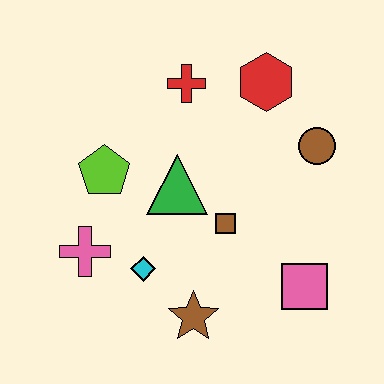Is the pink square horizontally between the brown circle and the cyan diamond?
Yes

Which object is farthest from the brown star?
The red hexagon is farthest from the brown star.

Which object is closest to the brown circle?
The red hexagon is closest to the brown circle.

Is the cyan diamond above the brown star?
Yes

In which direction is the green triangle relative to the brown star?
The green triangle is above the brown star.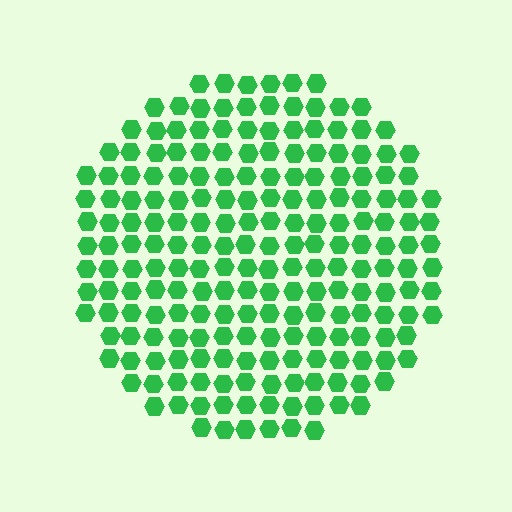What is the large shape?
The large shape is a circle.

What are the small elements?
The small elements are hexagons.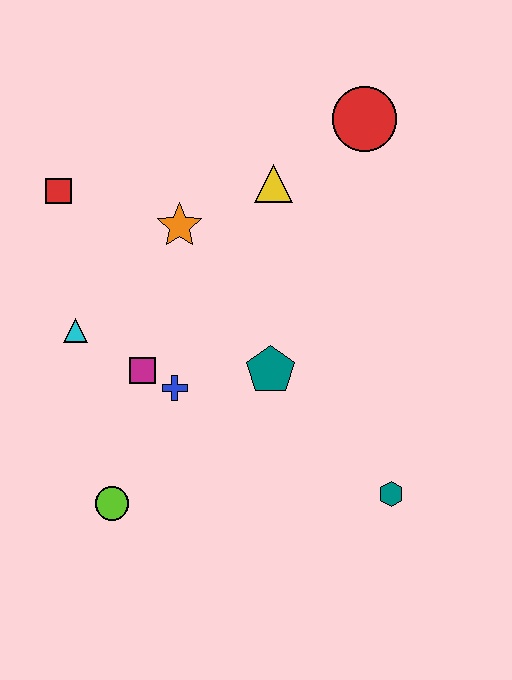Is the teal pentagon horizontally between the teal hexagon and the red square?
Yes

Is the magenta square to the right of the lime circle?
Yes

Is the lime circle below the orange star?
Yes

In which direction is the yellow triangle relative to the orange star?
The yellow triangle is to the right of the orange star.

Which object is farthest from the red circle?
The lime circle is farthest from the red circle.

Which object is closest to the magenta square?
The blue cross is closest to the magenta square.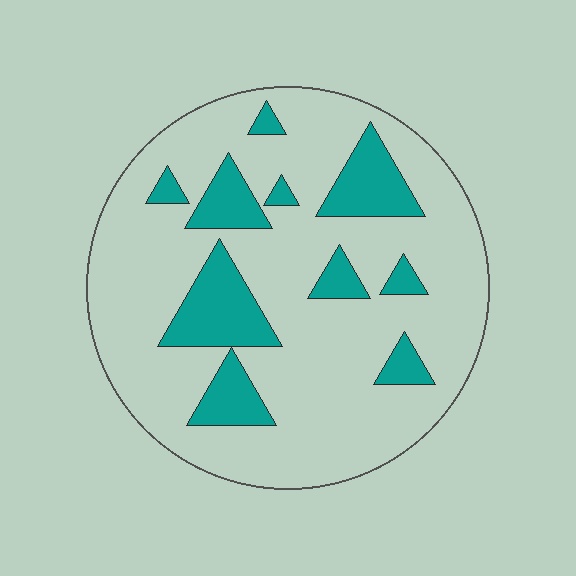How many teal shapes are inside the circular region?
10.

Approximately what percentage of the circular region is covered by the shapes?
Approximately 20%.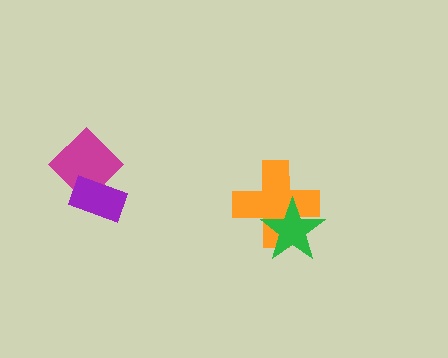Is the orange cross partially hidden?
Yes, it is partially covered by another shape.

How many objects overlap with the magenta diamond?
1 object overlaps with the magenta diamond.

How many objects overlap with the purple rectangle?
1 object overlaps with the purple rectangle.